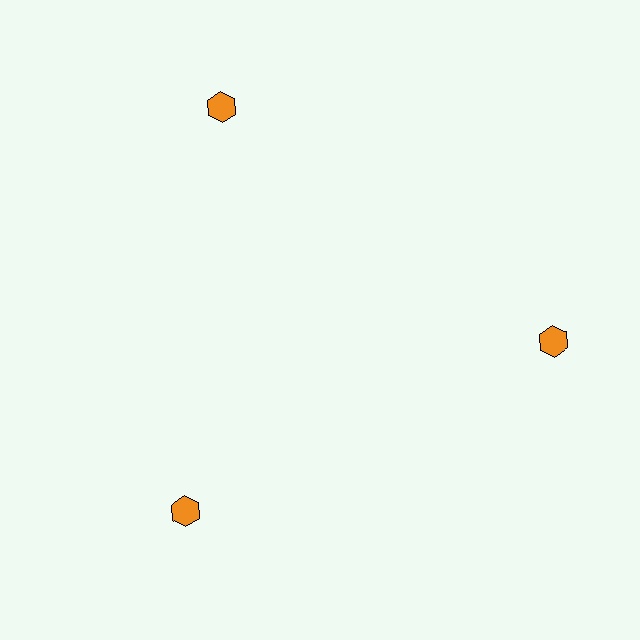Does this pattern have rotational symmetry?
Yes, this pattern has 3-fold rotational symmetry. It looks the same after rotating 120 degrees around the center.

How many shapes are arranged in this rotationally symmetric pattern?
There are 3 shapes, arranged in 3 groups of 1.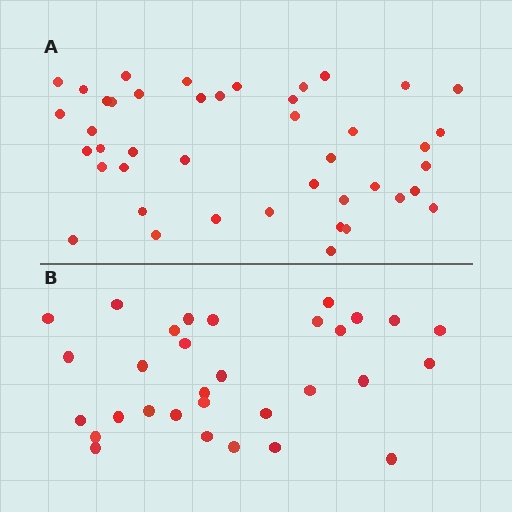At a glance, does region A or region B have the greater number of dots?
Region A (the top region) has more dots.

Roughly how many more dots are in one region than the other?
Region A has roughly 12 or so more dots than region B.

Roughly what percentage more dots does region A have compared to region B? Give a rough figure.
About 40% more.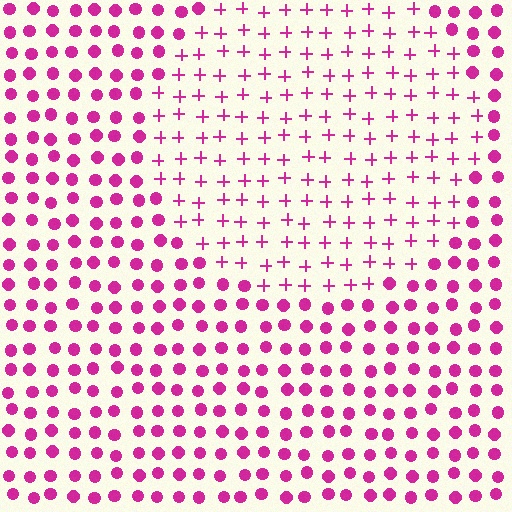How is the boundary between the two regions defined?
The boundary is defined by a change in element shape: plus signs inside vs. circles outside. All elements share the same color and spacing.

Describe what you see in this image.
The image is filled with small magenta elements arranged in a uniform grid. A circle-shaped region contains plus signs, while the surrounding area contains circles. The boundary is defined purely by the change in element shape.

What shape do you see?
I see a circle.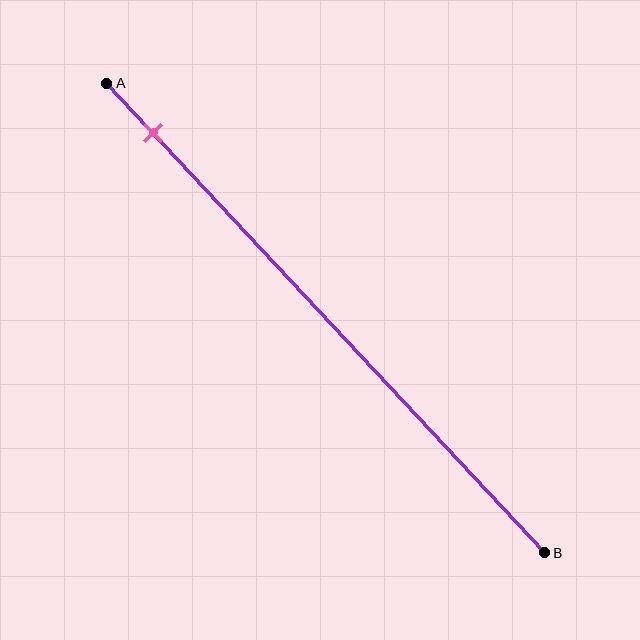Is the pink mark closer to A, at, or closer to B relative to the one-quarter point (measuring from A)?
The pink mark is closer to point A than the one-quarter point of segment AB.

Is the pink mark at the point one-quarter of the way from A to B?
No, the mark is at about 10% from A, not at the 25% one-quarter point.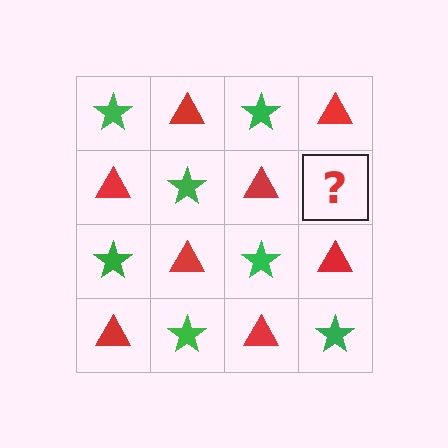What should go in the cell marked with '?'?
The missing cell should contain a green star.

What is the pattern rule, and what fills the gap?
The rule is that it alternates green star and red triangle in a checkerboard pattern. The gap should be filled with a green star.